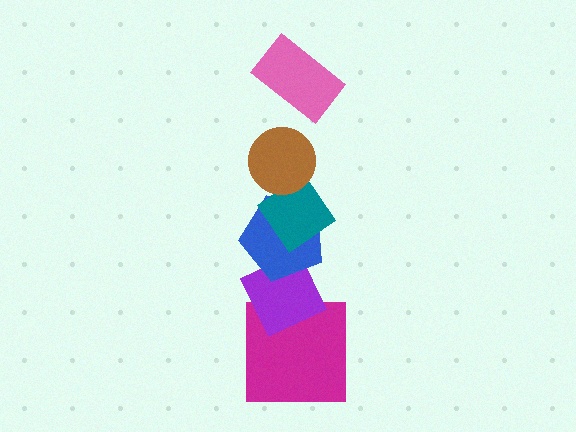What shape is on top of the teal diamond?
The brown circle is on top of the teal diamond.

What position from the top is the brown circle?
The brown circle is 2nd from the top.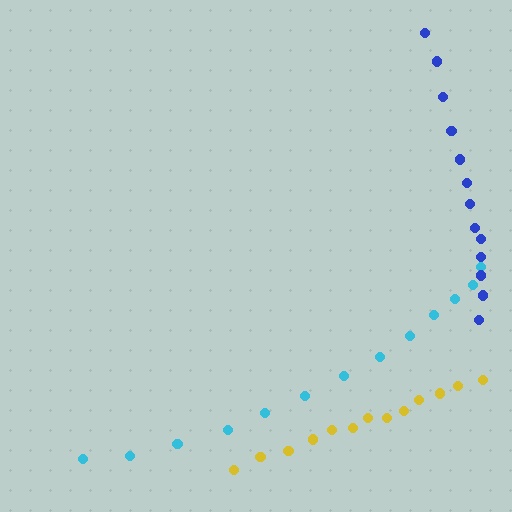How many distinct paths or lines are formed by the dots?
There are 3 distinct paths.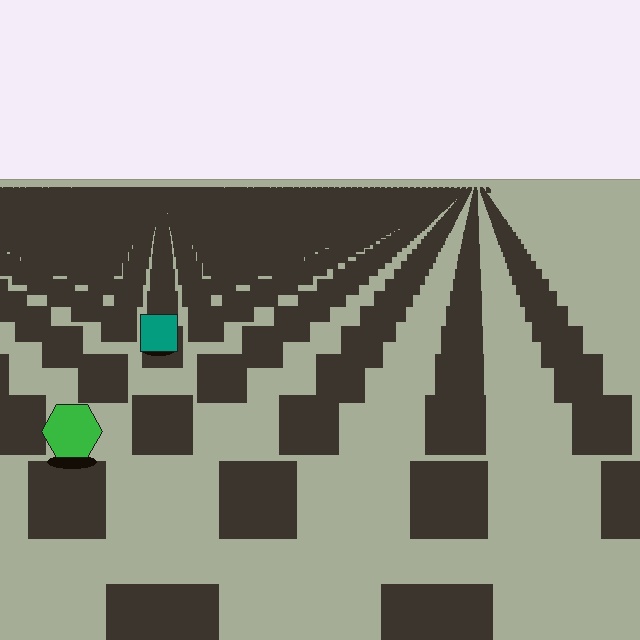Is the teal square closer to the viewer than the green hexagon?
No. The green hexagon is closer — you can tell from the texture gradient: the ground texture is coarser near it.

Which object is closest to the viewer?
The green hexagon is closest. The texture marks near it are larger and more spread out.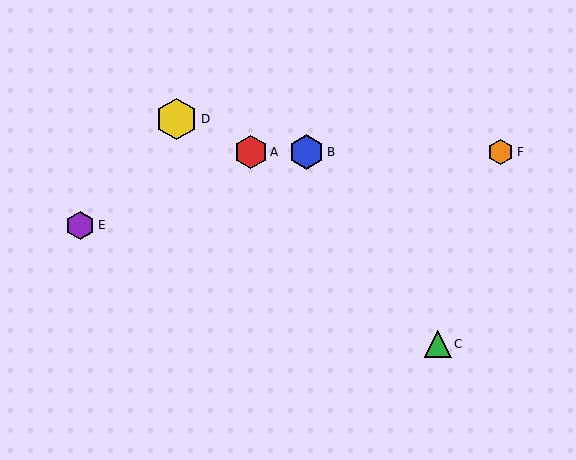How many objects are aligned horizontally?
3 objects (A, B, F) are aligned horizontally.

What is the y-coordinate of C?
Object C is at y≈344.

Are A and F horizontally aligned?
Yes, both are at y≈152.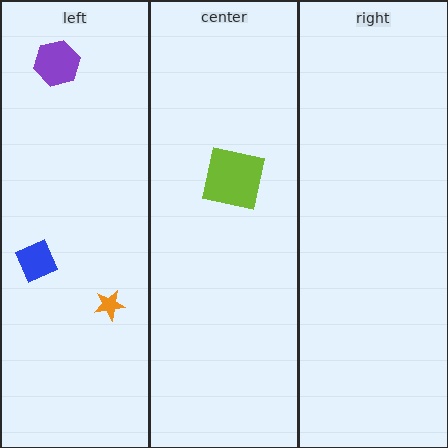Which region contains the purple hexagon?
The left region.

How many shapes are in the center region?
1.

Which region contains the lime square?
The center region.